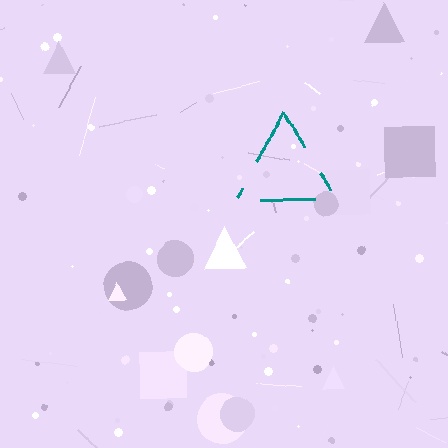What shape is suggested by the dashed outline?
The dashed outline suggests a triangle.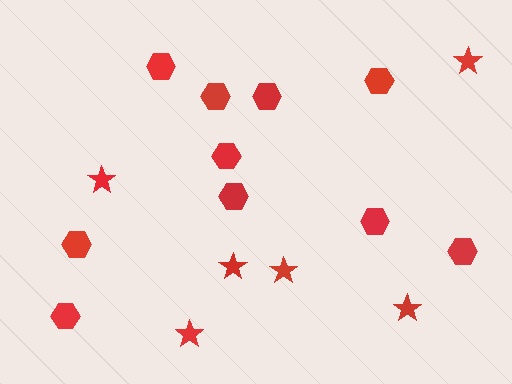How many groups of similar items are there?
There are 2 groups: one group of hexagons (10) and one group of stars (6).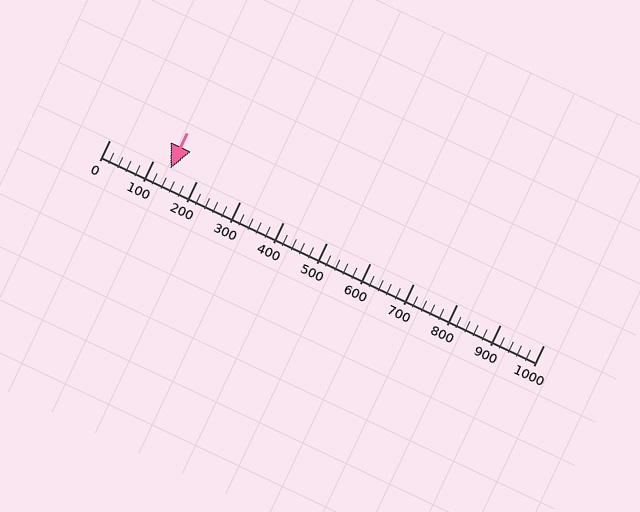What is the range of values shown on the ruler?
The ruler shows values from 0 to 1000.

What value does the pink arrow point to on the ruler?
The pink arrow points to approximately 140.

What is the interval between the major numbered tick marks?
The major tick marks are spaced 100 units apart.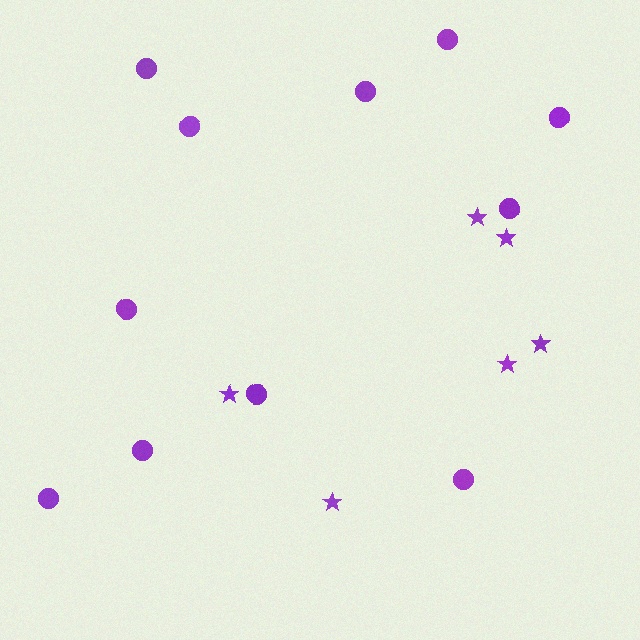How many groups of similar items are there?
There are 2 groups: one group of circles (11) and one group of stars (6).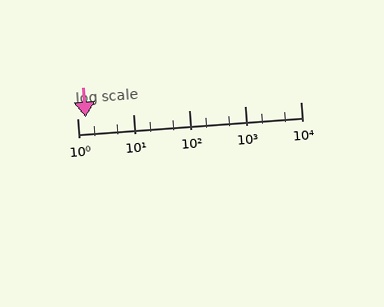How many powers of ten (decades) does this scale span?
The scale spans 4 decades, from 1 to 10000.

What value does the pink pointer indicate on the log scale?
The pointer indicates approximately 1.4.